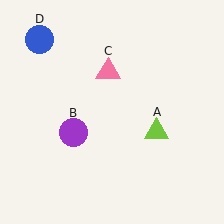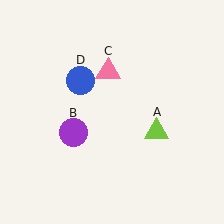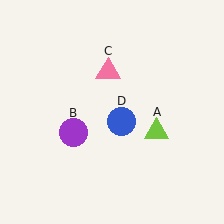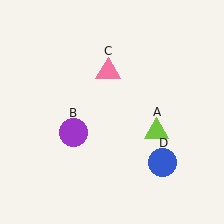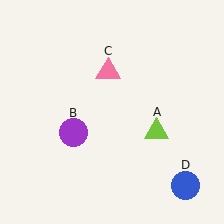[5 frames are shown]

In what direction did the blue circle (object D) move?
The blue circle (object D) moved down and to the right.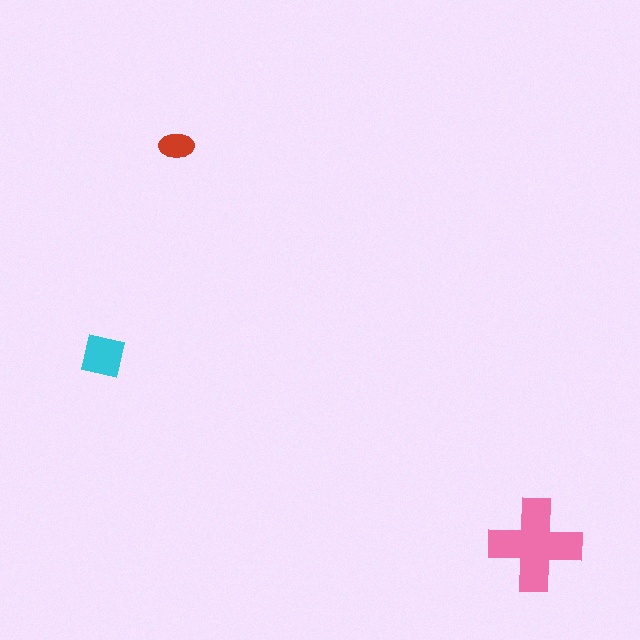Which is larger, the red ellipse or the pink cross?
The pink cross.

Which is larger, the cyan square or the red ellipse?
The cyan square.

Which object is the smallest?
The red ellipse.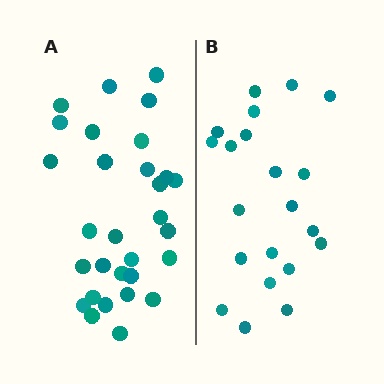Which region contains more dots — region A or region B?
Region A (the left region) has more dots.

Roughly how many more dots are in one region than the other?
Region A has roughly 8 or so more dots than region B.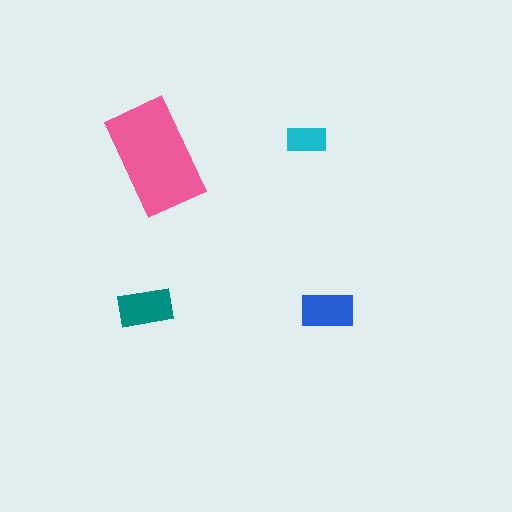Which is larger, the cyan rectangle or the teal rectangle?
The teal one.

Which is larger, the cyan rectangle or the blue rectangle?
The blue one.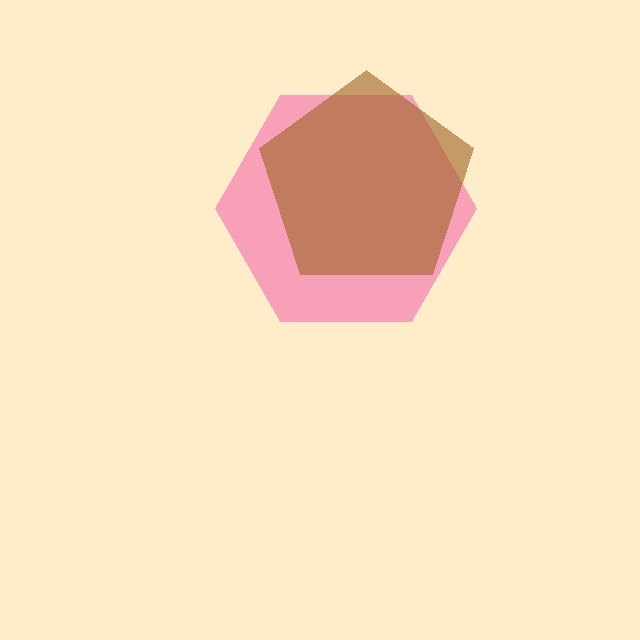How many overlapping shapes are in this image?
There are 2 overlapping shapes in the image.